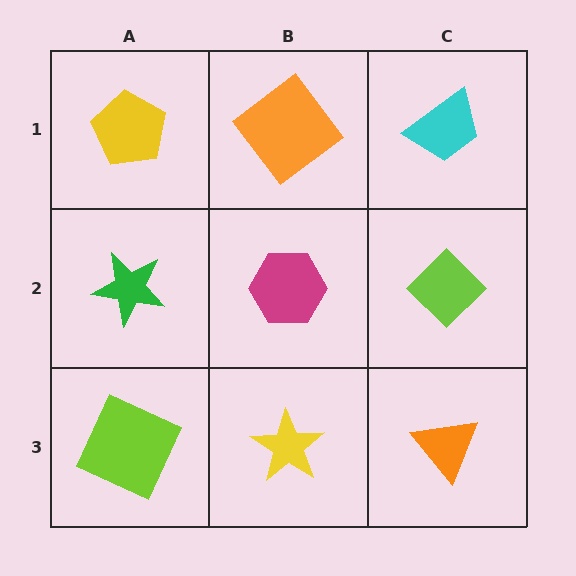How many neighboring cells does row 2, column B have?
4.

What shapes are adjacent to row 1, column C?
A lime diamond (row 2, column C), an orange diamond (row 1, column B).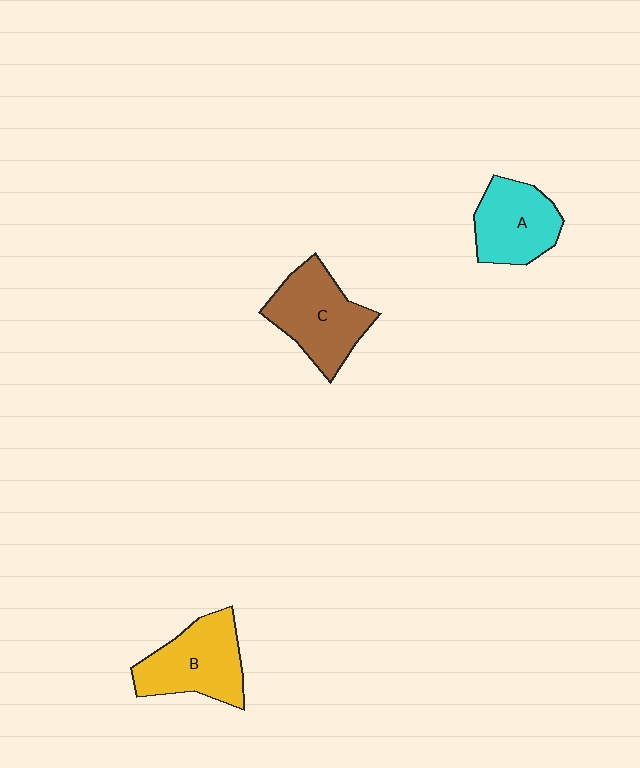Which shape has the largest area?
Shape C (brown).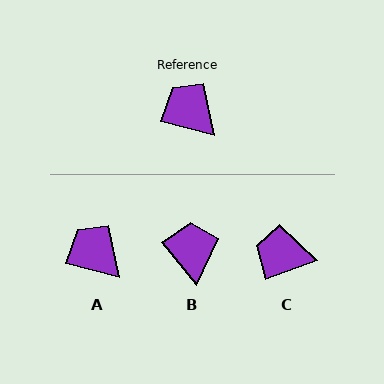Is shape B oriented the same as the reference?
No, it is off by about 37 degrees.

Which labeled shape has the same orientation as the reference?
A.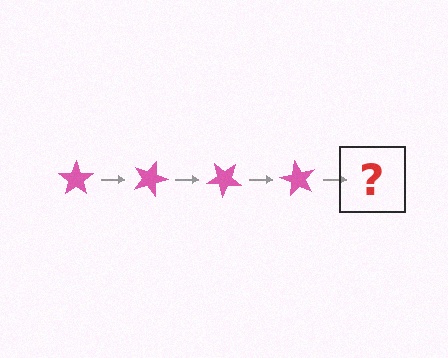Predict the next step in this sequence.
The next step is a pink star rotated 80 degrees.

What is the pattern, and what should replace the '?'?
The pattern is that the star rotates 20 degrees each step. The '?' should be a pink star rotated 80 degrees.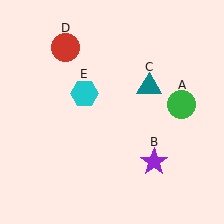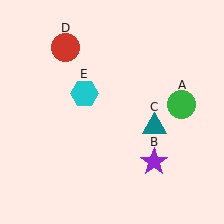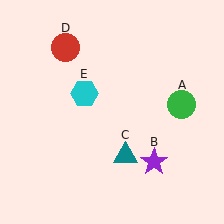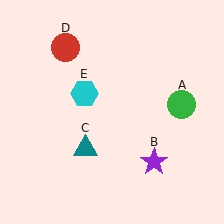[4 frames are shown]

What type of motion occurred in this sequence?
The teal triangle (object C) rotated clockwise around the center of the scene.